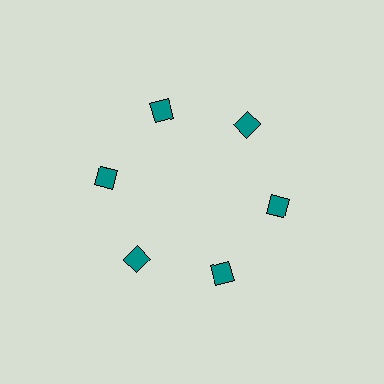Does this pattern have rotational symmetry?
Yes, this pattern has 6-fold rotational symmetry. It looks the same after rotating 60 degrees around the center.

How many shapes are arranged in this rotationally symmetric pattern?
There are 6 shapes, arranged in 6 groups of 1.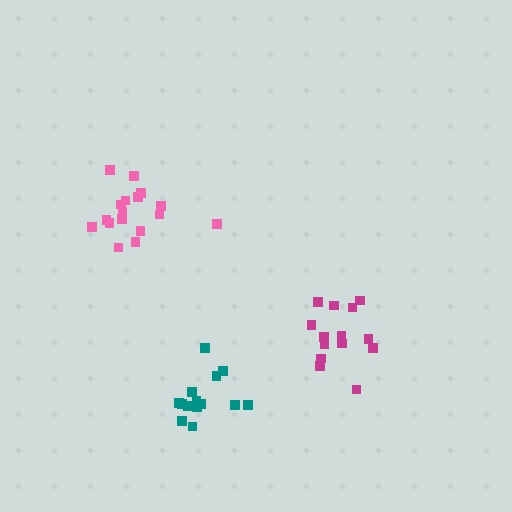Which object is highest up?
The pink cluster is topmost.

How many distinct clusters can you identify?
There are 3 distinct clusters.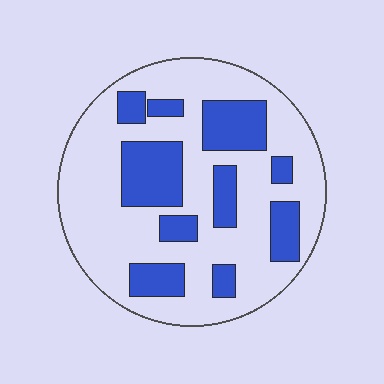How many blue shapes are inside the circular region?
10.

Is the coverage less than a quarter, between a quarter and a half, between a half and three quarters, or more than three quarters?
Between a quarter and a half.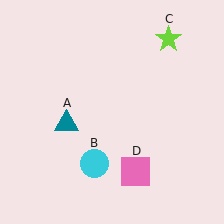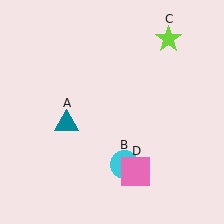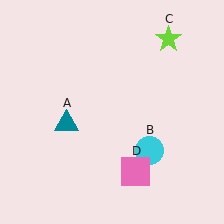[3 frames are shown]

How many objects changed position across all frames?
1 object changed position: cyan circle (object B).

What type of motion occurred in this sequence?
The cyan circle (object B) rotated counterclockwise around the center of the scene.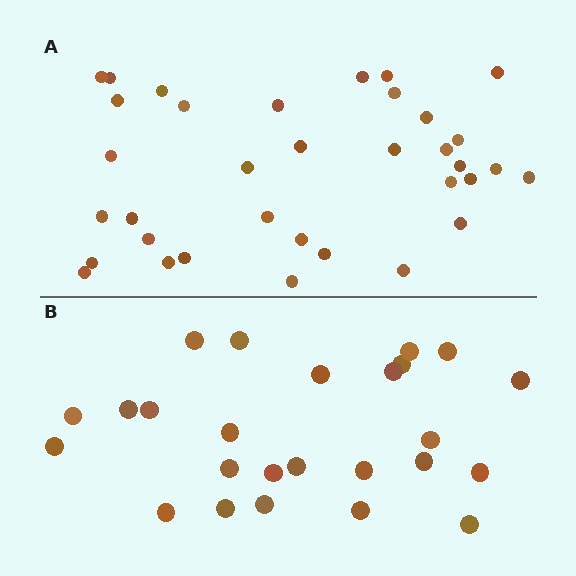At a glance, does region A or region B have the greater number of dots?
Region A (the top region) has more dots.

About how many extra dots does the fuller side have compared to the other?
Region A has roughly 10 or so more dots than region B.